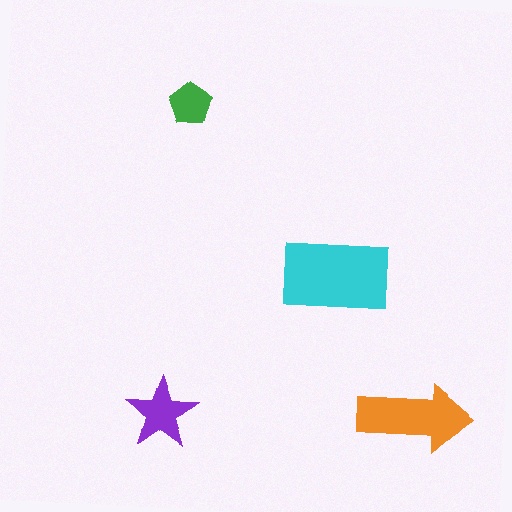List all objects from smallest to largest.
The green pentagon, the purple star, the orange arrow, the cyan rectangle.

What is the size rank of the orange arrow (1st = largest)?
2nd.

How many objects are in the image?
There are 4 objects in the image.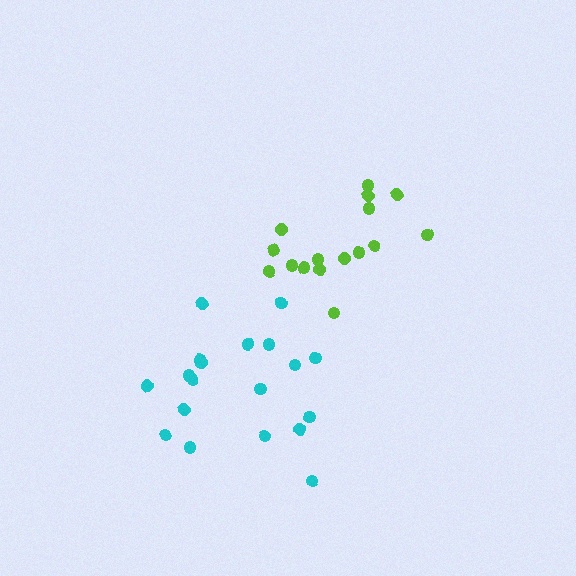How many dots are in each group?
Group 1: 16 dots, Group 2: 19 dots (35 total).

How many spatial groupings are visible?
There are 2 spatial groupings.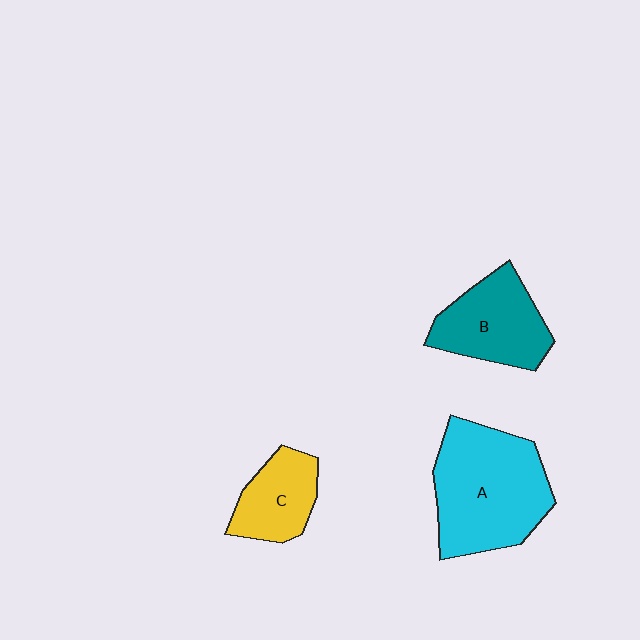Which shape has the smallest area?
Shape C (yellow).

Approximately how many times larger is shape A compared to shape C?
Approximately 2.1 times.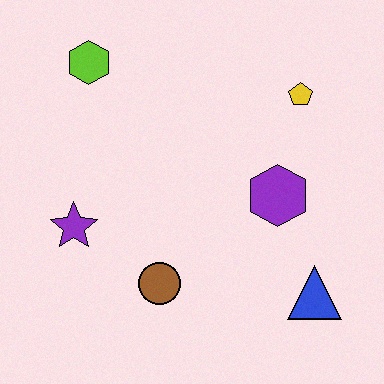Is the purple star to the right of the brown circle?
No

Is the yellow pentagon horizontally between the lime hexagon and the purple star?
No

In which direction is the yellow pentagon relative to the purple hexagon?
The yellow pentagon is above the purple hexagon.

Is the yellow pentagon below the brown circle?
No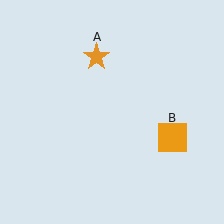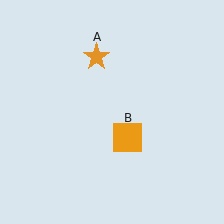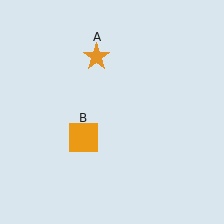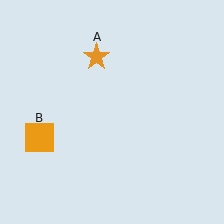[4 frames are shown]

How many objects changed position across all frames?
1 object changed position: orange square (object B).